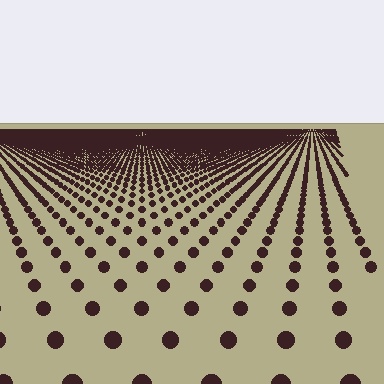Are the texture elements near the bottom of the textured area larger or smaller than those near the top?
Larger. Near the bottom, elements are closer to the viewer and appear at a bigger on-screen size.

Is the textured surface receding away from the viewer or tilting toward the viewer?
The surface is receding away from the viewer. Texture elements get smaller and denser toward the top.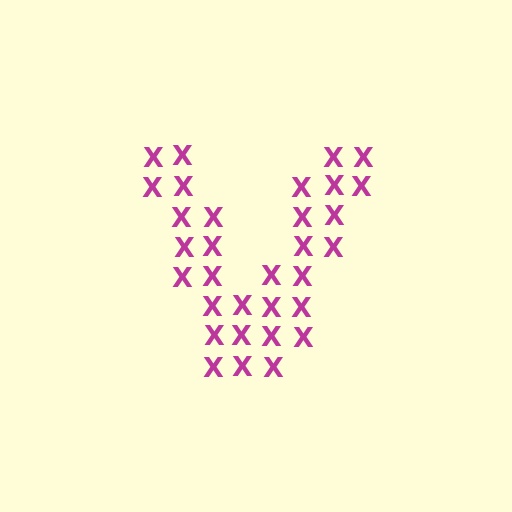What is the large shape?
The large shape is the letter V.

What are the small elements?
The small elements are letter X's.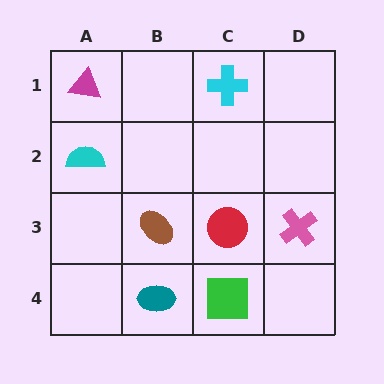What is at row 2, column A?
A cyan semicircle.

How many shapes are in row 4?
2 shapes.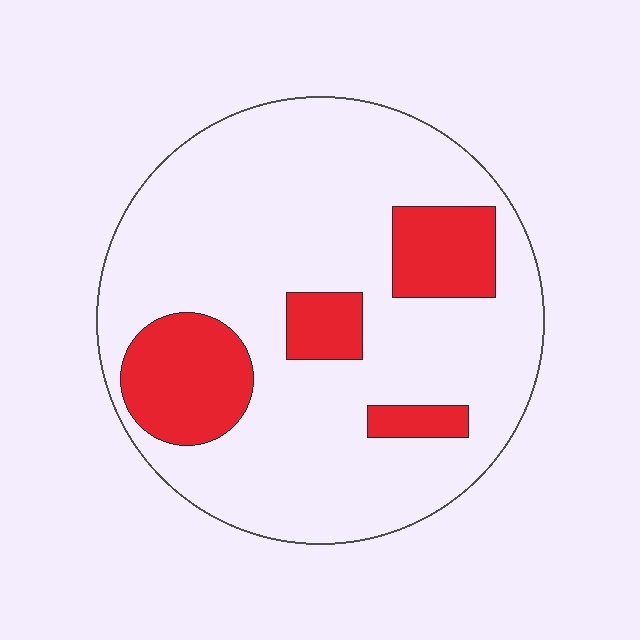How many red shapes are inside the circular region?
4.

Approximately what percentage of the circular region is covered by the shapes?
Approximately 20%.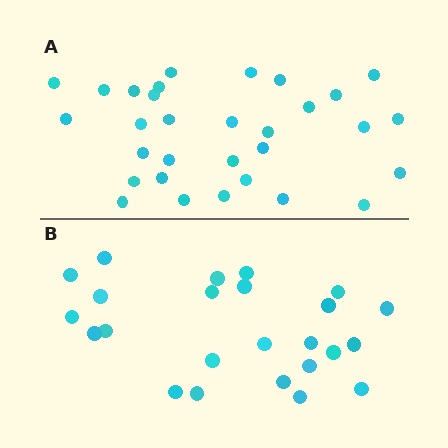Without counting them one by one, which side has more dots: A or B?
Region A (the top region) has more dots.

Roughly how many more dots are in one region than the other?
Region A has roughly 8 or so more dots than region B.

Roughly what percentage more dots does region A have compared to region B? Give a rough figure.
About 30% more.